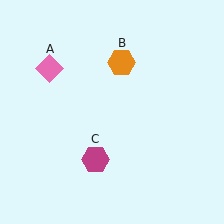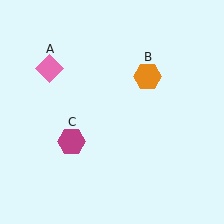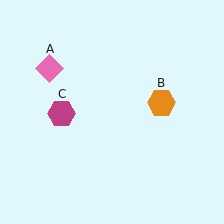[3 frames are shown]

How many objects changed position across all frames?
2 objects changed position: orange hexagon (object B), magenta hexagon (object C).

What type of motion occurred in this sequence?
The orange hexagon (object B), magenta hexagon (object C) rotated clockwise around the center of the scene.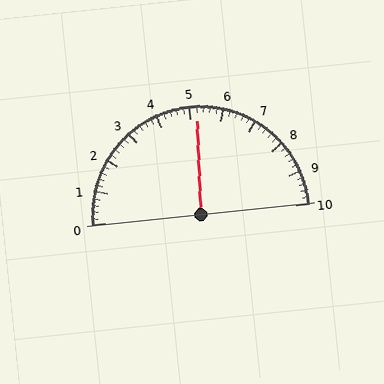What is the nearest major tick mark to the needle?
The nearest major tick mark is 5.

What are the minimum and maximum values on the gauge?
The gauge ranges from 0 to 10.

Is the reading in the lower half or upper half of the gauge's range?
The reading is in the upper half of the range (0 to 10).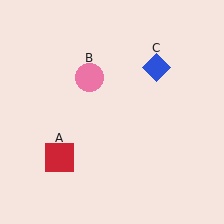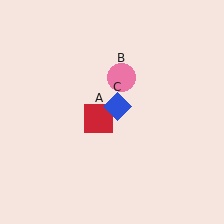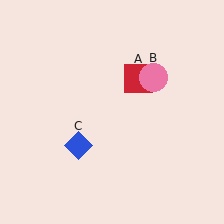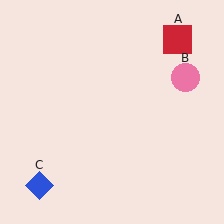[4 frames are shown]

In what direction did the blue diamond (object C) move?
The blue diamond (object C) moved down and to the left.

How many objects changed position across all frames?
3 objects changed position: red square (object A), pink circle (object B), blue diamond (object C).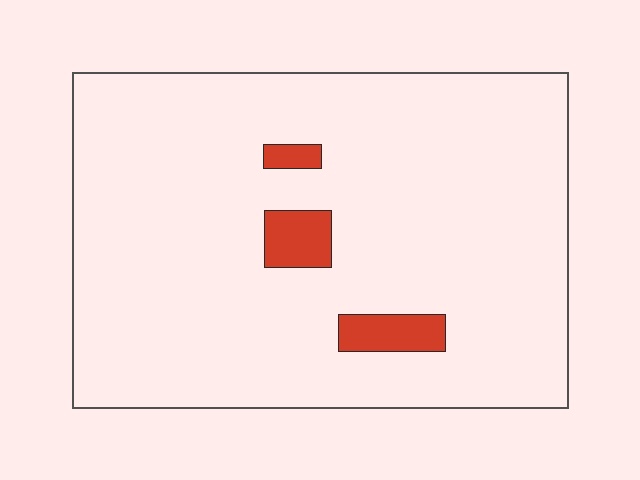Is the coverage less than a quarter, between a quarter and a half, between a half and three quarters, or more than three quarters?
Less than a quarter.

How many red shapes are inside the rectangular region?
3.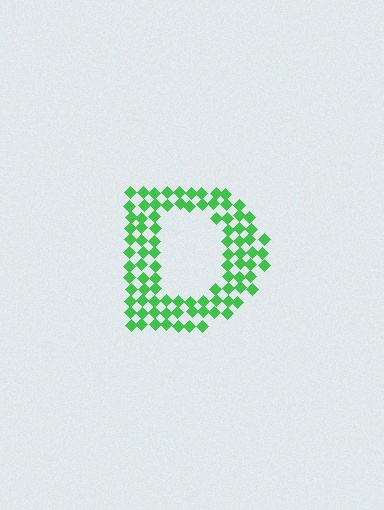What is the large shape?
The large shape is the letter D.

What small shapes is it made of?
It is made of small diamonds.